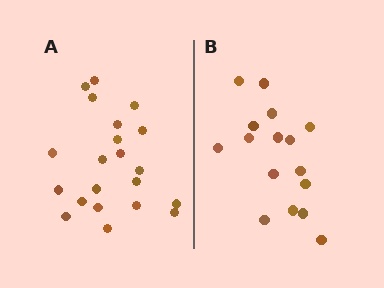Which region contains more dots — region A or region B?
Region A (the left region) has more dots.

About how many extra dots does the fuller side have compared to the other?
Region A has about 5 more dots than region B.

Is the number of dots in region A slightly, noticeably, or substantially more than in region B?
Region A has noticeably more, but not dramatically so. The ratio is roughly 1.3 to 1.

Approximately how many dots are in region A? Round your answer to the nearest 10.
About 20 dots. (The exact count is 21, which rounds to 20.)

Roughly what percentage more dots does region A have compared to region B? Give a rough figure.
About 30% more.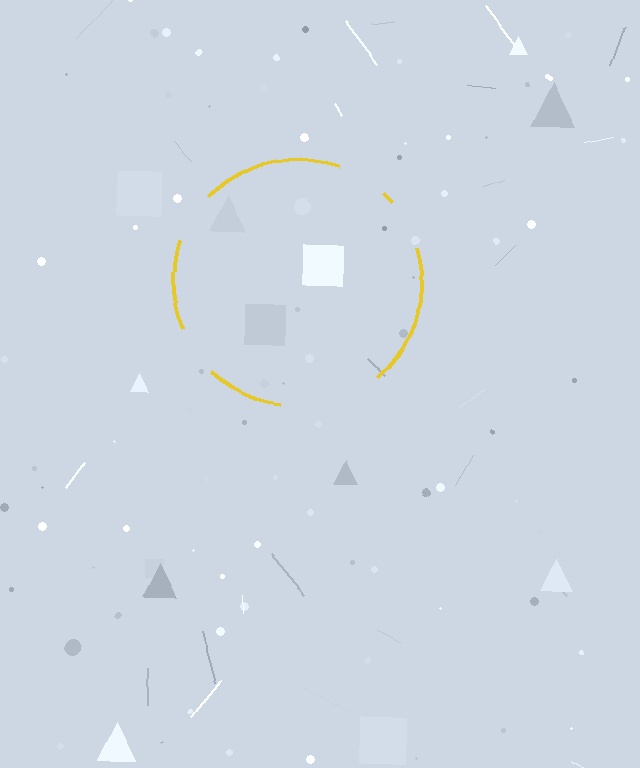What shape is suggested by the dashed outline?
The dashed outline suggests a circle.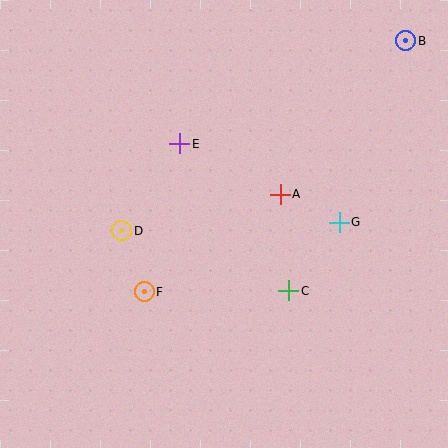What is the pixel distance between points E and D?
The distance between E and D is 104 pixels.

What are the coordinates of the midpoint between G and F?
The midpoint between G and F is at (242, 257).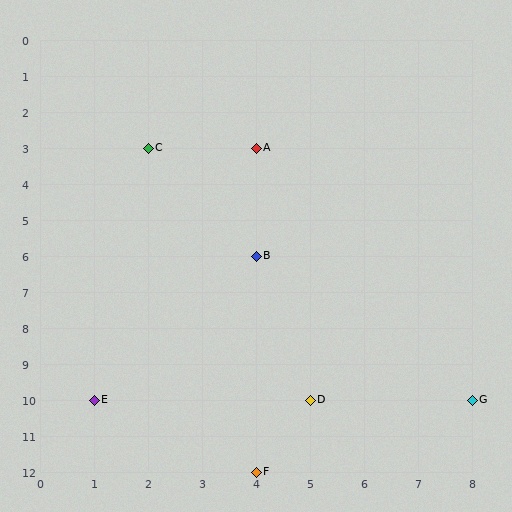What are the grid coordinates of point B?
Point B is at grid coordinates (4, 6).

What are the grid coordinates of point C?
Point C is at grid coordinates (2, 3).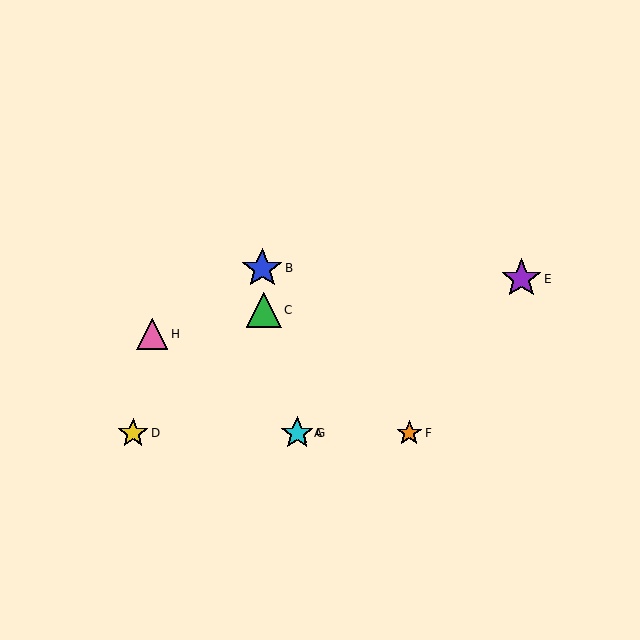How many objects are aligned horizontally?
4 objects (A, D, F, G) are aligned horizontally.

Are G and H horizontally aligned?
No, G is at y≈433 and H is at y≈334.